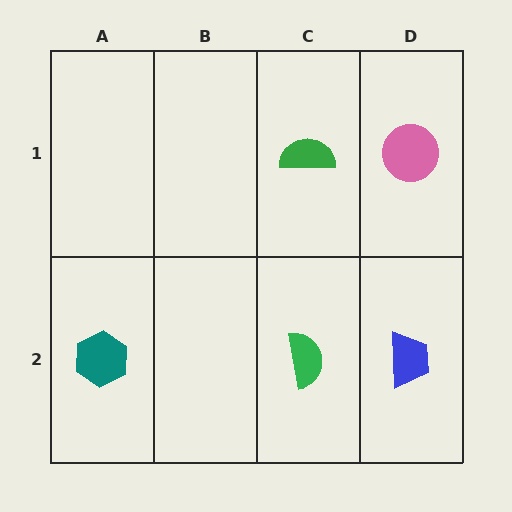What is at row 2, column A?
A teal hexagon.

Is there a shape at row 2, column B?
No, that cell is empty.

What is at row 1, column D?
A pink circle.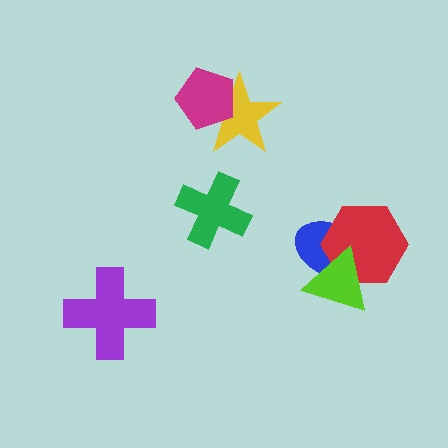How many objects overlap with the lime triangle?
2 objects overlap with the lime triangle.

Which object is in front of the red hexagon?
The lime triangle is in front of the red hexagon.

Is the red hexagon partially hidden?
Yes, it is partially covered by another shape.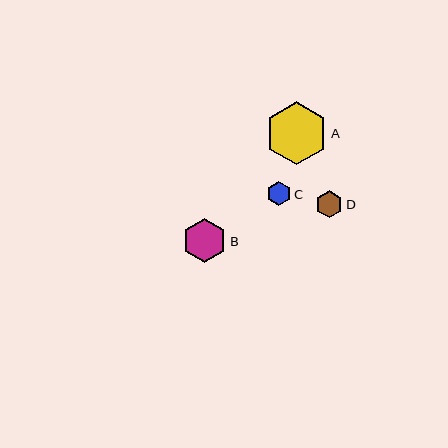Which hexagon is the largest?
Hexagon A is the largest with a size of approximately 63 pixels.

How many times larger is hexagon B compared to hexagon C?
Hexagon B is approximately 1.8 times the size of hexagon C.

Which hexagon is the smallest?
Hexagon C is the smallest with a size of approximately 24 pixels.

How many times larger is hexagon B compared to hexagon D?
Hexagon B is approximately 1.7 times the size of hexagon D.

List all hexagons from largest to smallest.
From largest to smallest: A, B, D, C.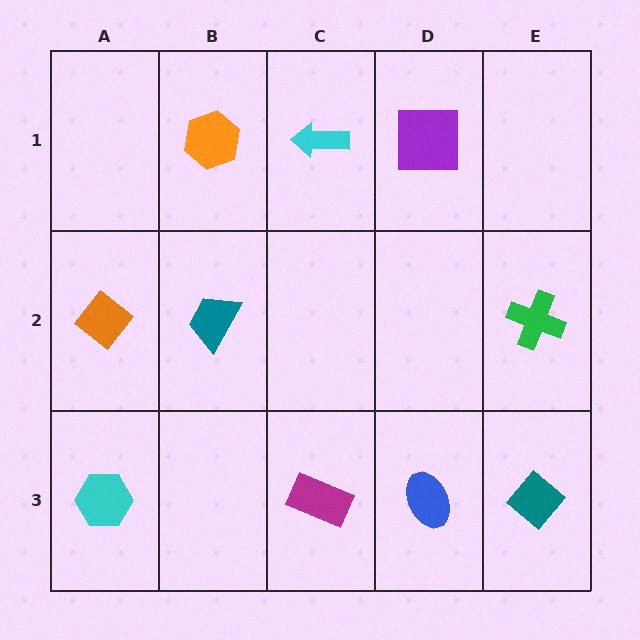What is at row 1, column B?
An orange hexagon.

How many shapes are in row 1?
3 shapes.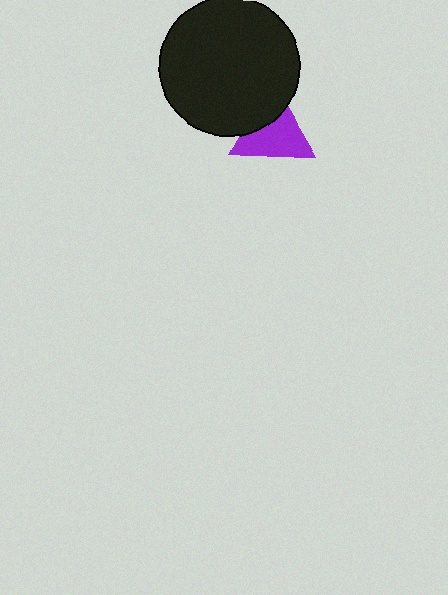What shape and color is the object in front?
The object in front is a black circle.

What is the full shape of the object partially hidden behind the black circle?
The partially hidden object is a purple triangle.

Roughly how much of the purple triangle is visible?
Most of it is visible (roughly 69%).